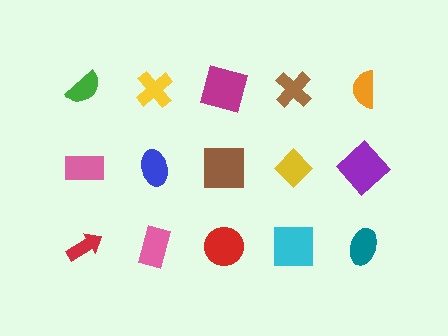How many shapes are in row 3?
5 shapes.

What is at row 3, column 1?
A red arrow.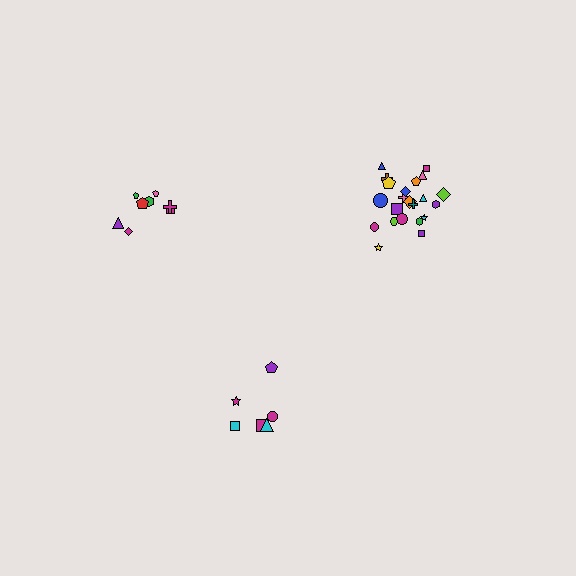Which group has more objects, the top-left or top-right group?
The top-right group.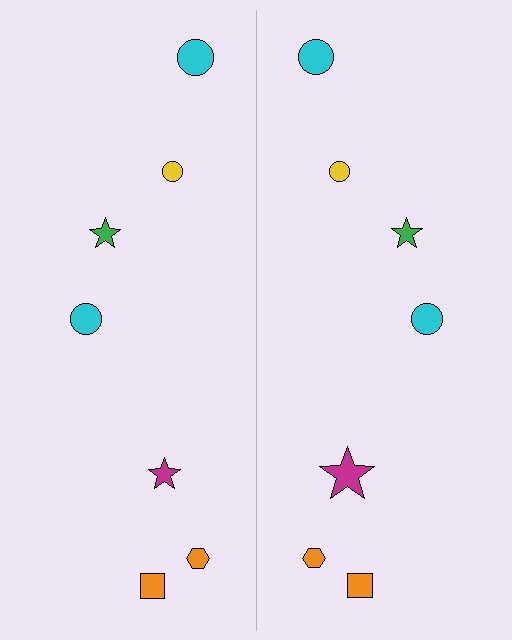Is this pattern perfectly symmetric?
No, the pattern is not perfectly symmetric. The magenta star on the right side has a different size than its mirror counterpart.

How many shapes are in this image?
There are 14 shapes in this image.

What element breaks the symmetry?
The magenta star on the right side has a different size than its mirror counterpart.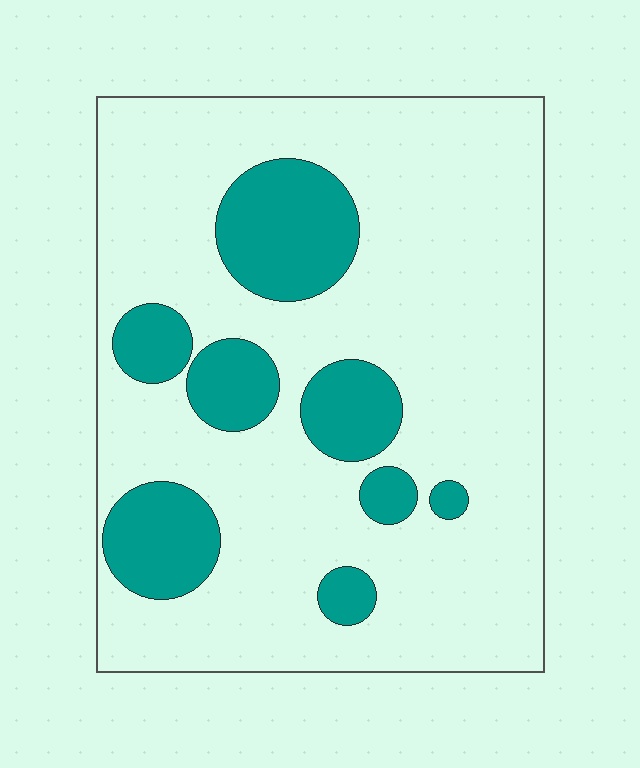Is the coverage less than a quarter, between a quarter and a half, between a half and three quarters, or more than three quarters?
Less than a quarter.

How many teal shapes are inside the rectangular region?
8.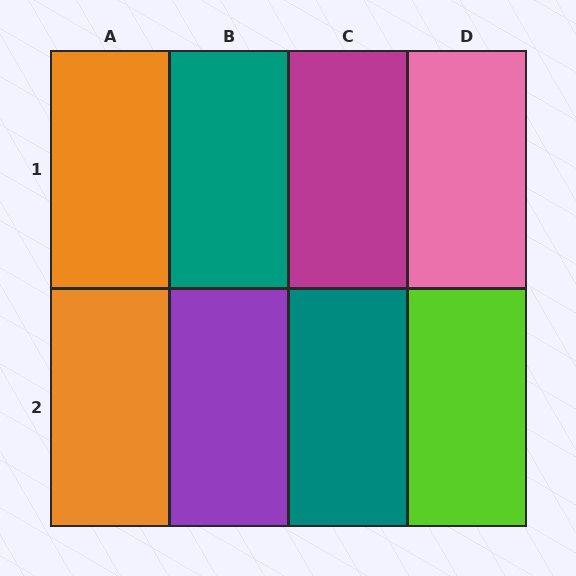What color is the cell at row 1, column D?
Pink.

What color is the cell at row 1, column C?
Magenta.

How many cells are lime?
1 cell is lime.